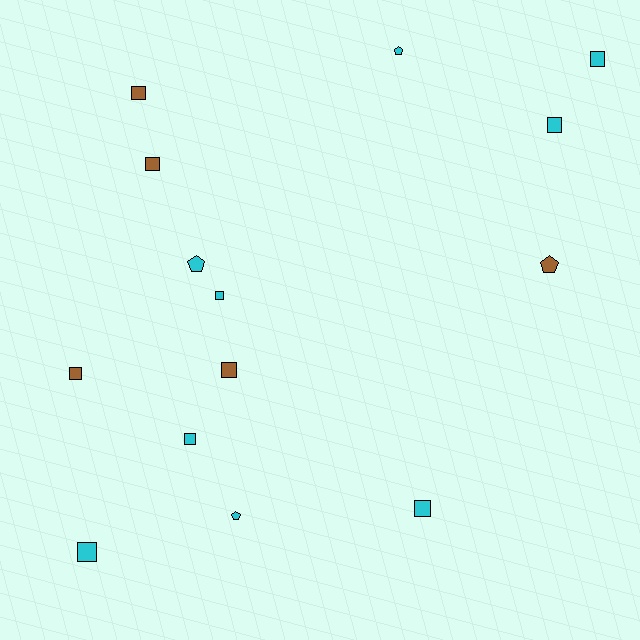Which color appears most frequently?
Cyan, with 9 objects.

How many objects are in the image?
There are 14 objects.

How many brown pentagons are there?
There is 1 brown pentagon.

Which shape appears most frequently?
Square, with 10 objects.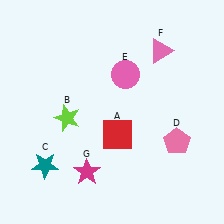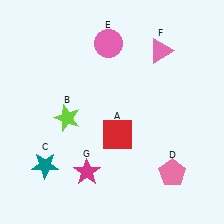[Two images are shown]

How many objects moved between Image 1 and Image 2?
2 objects moved between the two images.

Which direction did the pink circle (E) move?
The pink circle (E) moved up.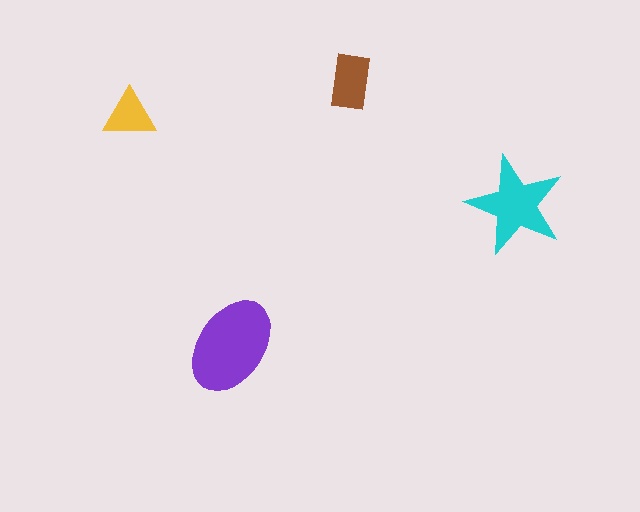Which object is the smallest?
The yellow triangle.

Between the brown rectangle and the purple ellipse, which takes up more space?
The purple ellipse.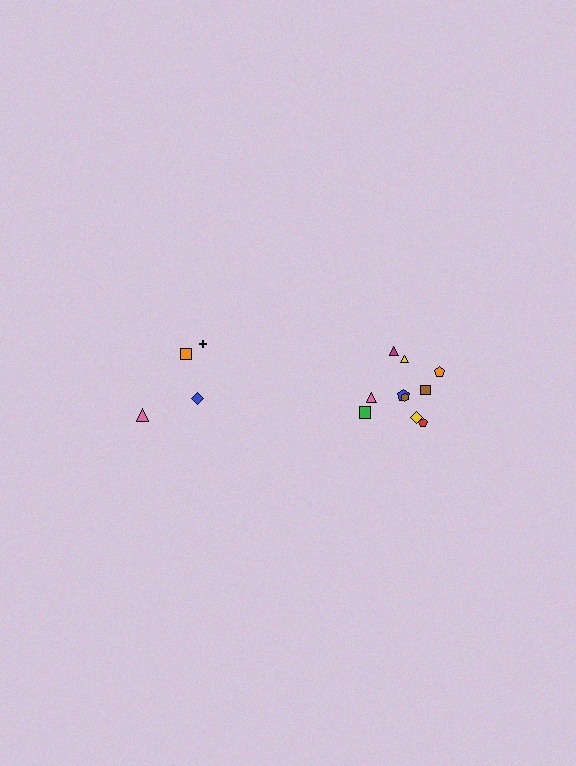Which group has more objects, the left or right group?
The right group.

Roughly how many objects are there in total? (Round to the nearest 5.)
Roughly 15 objects in total.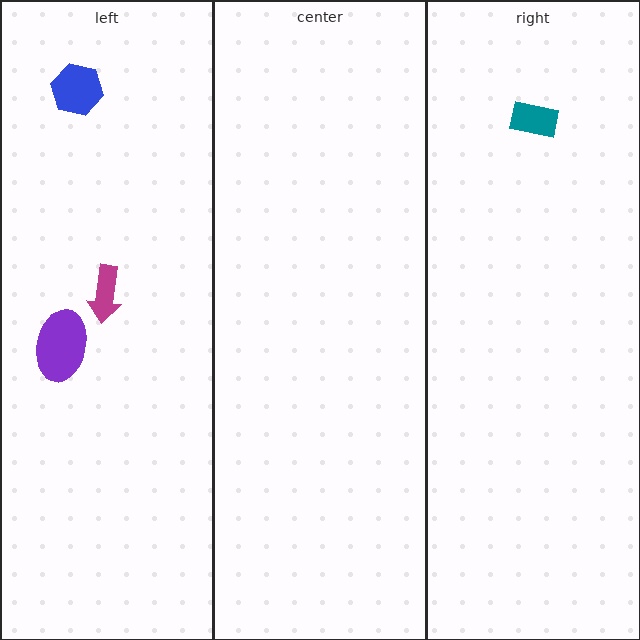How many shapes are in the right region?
1.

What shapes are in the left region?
The purple ellipse, the magenta arrow, the blue hexagon.